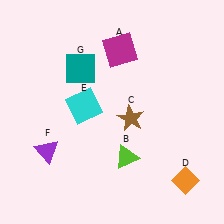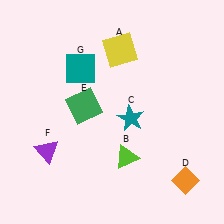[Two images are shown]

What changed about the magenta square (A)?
In Image 1, A is magenta. In Image 2, it changed to yellow.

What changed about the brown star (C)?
In Image 1, C is brown. In Image 2, it changed to teal.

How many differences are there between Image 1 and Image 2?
There are 3 differences between the two images.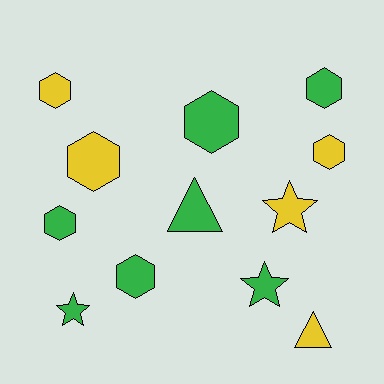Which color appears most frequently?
Green, with 7 objects.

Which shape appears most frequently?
Hexagon, with 7 objects.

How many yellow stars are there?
There is 1 yellow star.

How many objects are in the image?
There are 12 objects.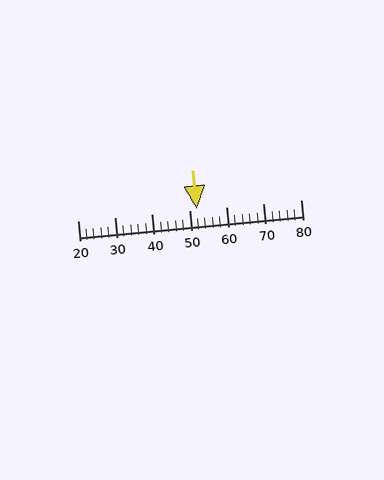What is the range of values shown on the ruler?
The ruler shows values from 20 to 80.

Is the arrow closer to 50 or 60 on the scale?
The arrow is closer to 50.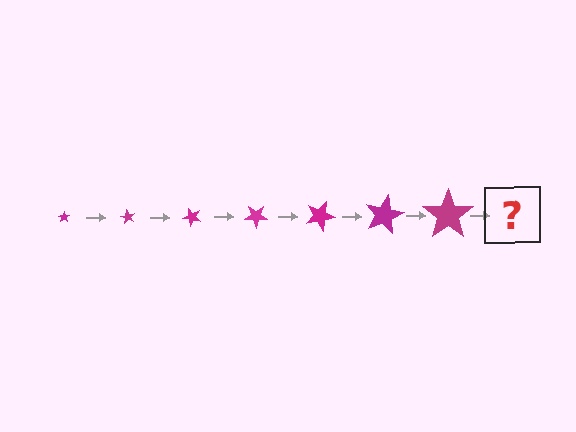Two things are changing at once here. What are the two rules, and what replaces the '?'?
The two rules are that the star grows larger each step and it rotates 60 degrees each step. The '?' should be a star, larger than the previous one and rotated 420 degrees from the start.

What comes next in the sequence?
The next element should be a star, larger than the previous one and rotated 420 degrees from the start.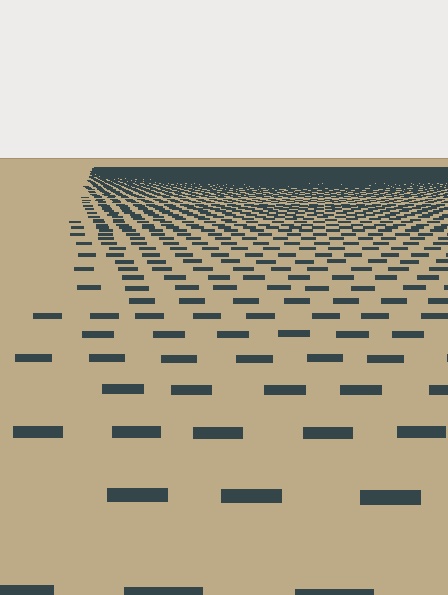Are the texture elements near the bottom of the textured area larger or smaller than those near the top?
Larger. Near the bottom, elements are closer to the viewer and appear at a bigger on-screen size.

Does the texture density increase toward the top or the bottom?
Density increases toward the top.